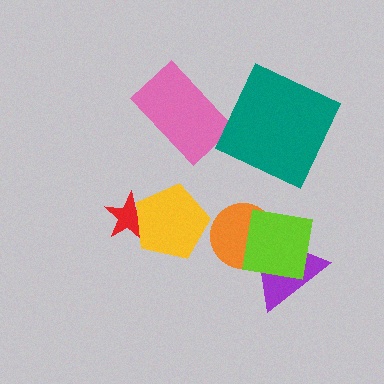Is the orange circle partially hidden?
Yes, it is partially covered by another shape.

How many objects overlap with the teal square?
0 objects overlap with the teal square.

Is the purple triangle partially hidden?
Yes, it is partially covered by another shape.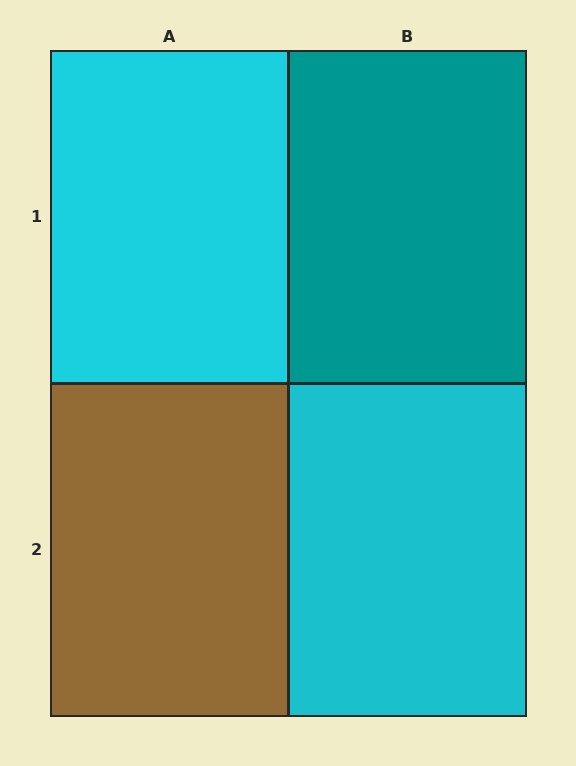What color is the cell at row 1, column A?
Cyan.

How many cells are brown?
1 cell is brown.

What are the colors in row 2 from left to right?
Brown, cyan.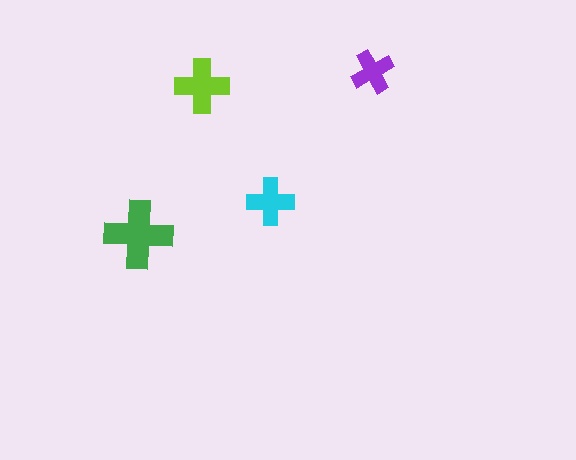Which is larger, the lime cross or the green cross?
The green one.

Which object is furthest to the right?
The purple cross is rightmost.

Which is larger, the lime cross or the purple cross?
The lime one.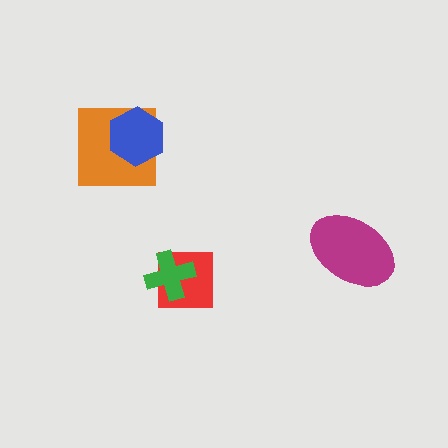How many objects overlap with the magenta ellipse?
0 objects overlap with the magenta ellipse.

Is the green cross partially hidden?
No, no other shape covers it.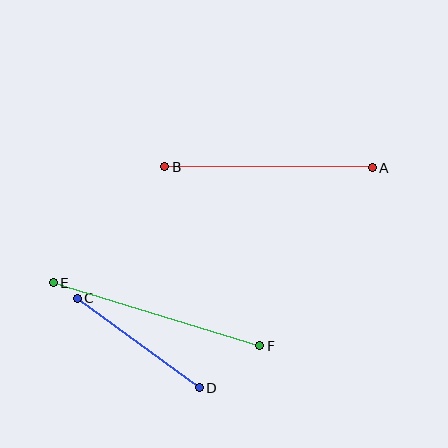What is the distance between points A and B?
The distance is approximately 208 pixels.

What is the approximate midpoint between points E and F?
The midpoint is at approximately (156, 314) pixels.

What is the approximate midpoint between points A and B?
The midpoint is at approximately (268, 167) pixels.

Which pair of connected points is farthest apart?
Points E and F are farthest apart.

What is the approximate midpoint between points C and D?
The midpoint is at approximately (138, 343) pixels.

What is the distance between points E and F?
The distance is approximately 216 pixels.